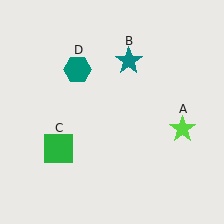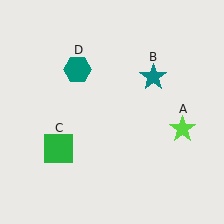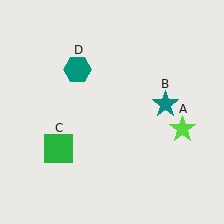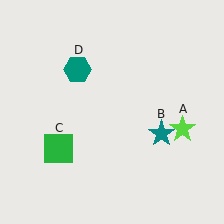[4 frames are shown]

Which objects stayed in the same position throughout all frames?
Lime star (object A) and green square (object C) and teal hexagon (object D) remained stationary.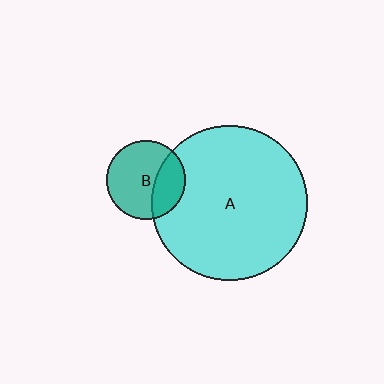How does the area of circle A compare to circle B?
Approximately 3.9 times.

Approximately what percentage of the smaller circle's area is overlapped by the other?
Approximately 30%.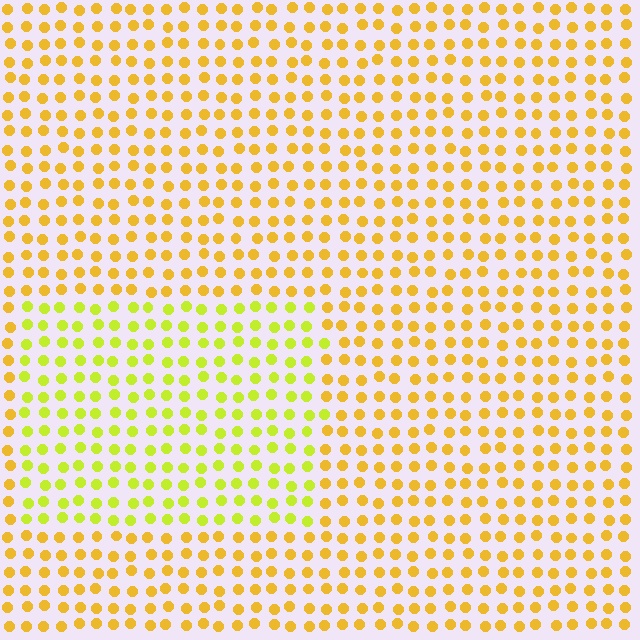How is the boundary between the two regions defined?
The boundary is defined purely by a slight shift in hue (about 30 degrees). Spacing, size, and orientation are identical on both sides.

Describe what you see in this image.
The image is filled with small yellow elements in a uniform arrangement. A rectangle-shaped region is visible where the elements are tinted to a slightly different hue, forming a subtle color boundary.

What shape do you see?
I see a rectangle.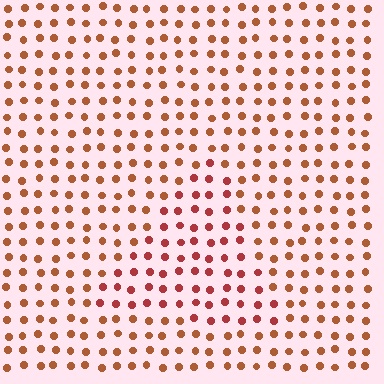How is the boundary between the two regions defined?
The boundary is defined purely by a slight shift in hue (about 24 degrees). Spacing, size, and orientation are identical on both sides.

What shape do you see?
I see a triangle.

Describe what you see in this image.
The image is filled with small brown elements in a uniform arrangement. A triangle-shaped region is visible where the elements are tinted to a slightly different hue, forming a subtle color boundary.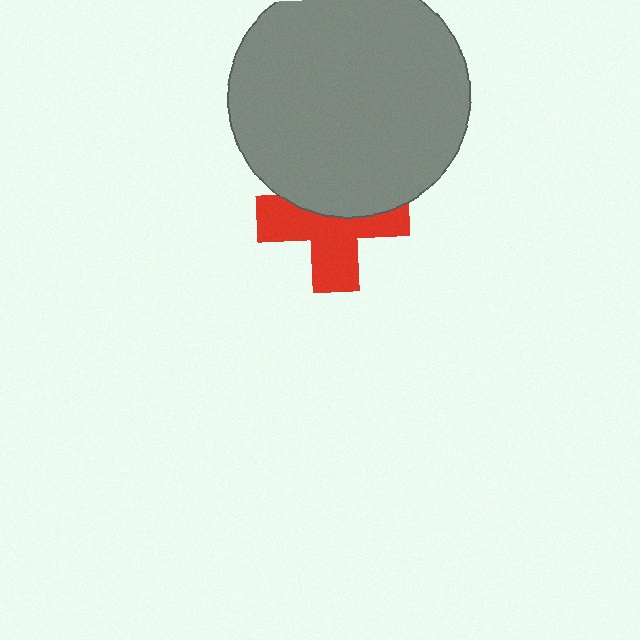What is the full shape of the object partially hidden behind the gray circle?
The partially hidden object is a red cross.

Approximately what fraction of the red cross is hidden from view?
Roughly 43% of the red cross is hidden behind the gray circle.